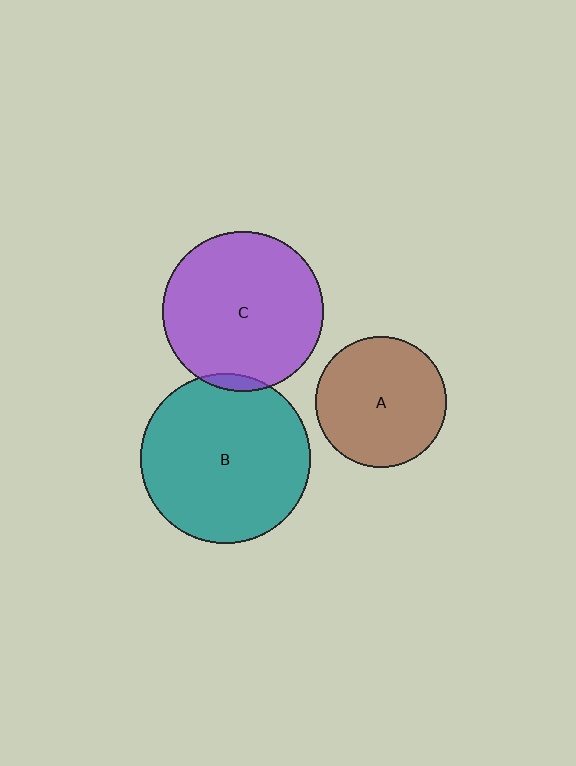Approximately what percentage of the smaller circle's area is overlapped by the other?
Approximately 5%.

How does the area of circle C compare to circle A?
Approximately 1.5 times.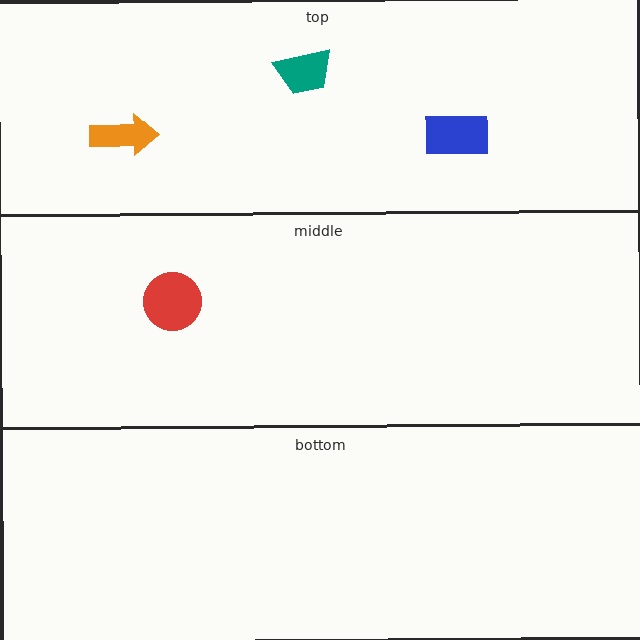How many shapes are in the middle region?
1.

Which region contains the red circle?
The middle region.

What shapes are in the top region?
The blue rectangle, the orange arrow, the teal trapezoid.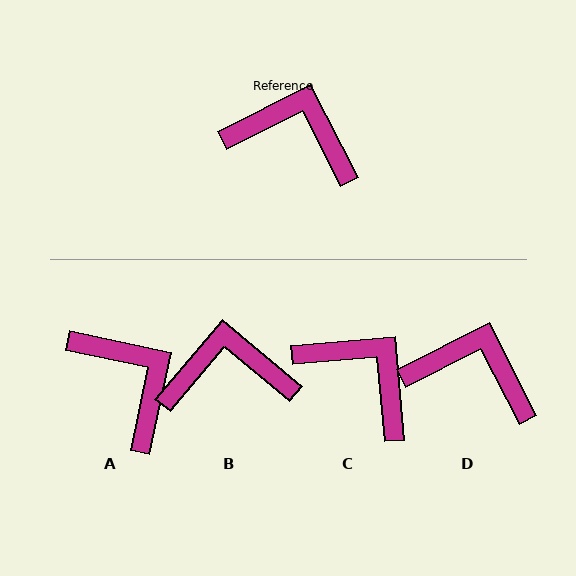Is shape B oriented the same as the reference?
No, it is off by about 23 degrees.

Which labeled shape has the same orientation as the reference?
D.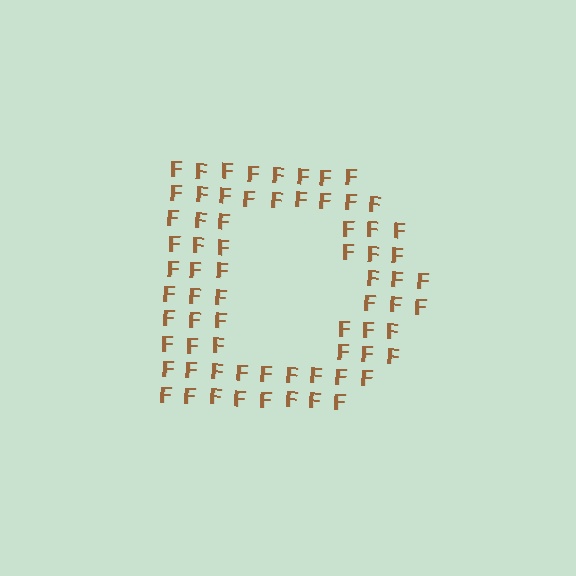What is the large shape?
The large shape is the letter D.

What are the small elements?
The small elements are letter F's.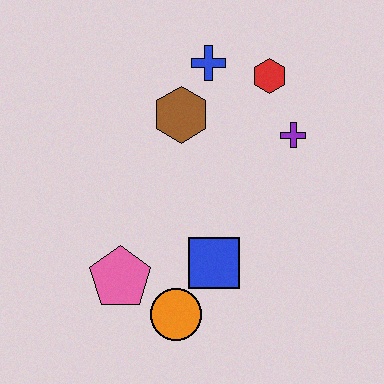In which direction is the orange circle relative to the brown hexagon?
The orange circle is below the brown hexagon.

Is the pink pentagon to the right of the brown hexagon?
No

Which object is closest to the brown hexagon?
The blue cross is closest to the brown hexagon.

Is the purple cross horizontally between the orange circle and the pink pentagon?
No